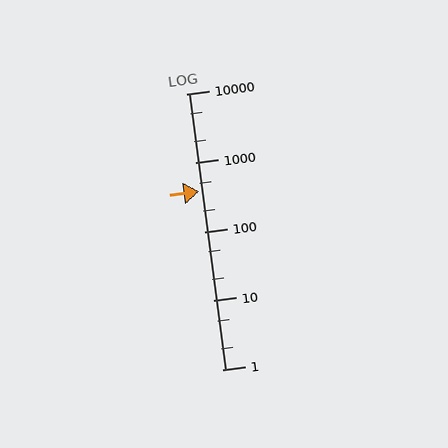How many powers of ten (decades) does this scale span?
The scale spans 4 decades, from 1 to 10000.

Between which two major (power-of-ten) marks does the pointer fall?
The pointer is between 100 and 1000.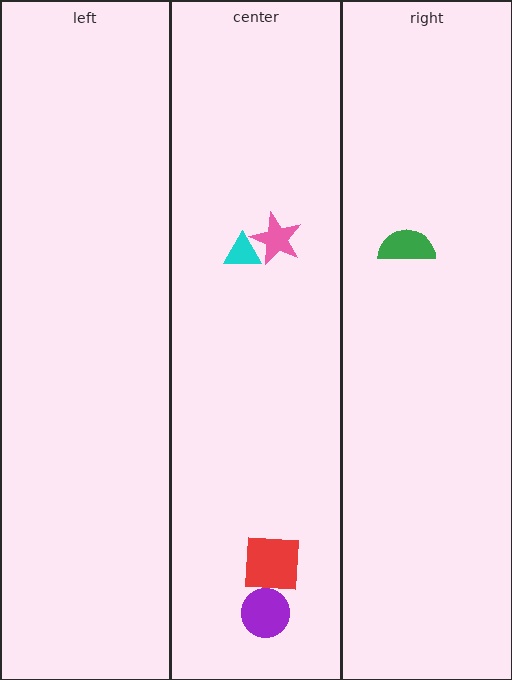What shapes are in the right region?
The green semicircle.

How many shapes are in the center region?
4.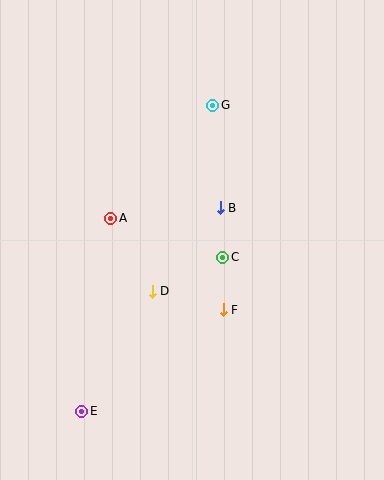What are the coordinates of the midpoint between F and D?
The midpoint between F and D is at (188, 301).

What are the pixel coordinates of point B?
Point B is at (220, 208).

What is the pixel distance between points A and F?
The distance between A and F is 145 pixels.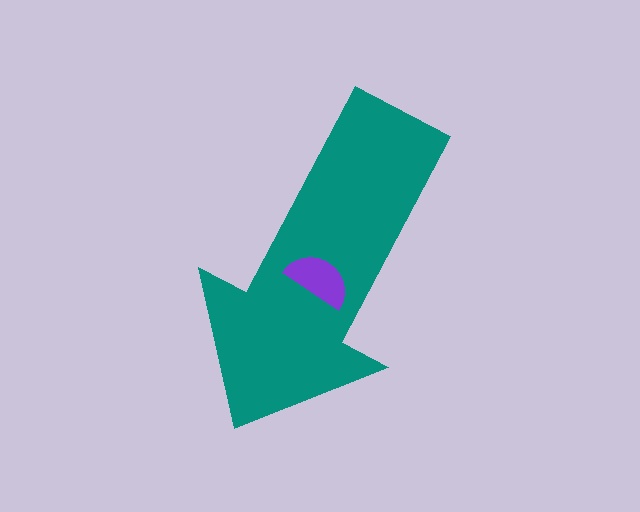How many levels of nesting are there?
2.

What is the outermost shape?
The teal arrow.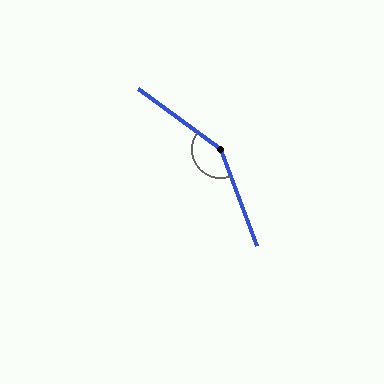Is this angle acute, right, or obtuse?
It is obtuse.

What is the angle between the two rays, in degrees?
Approximately 146 degrees.